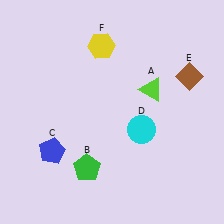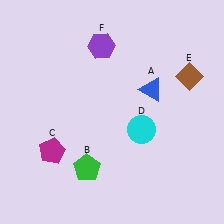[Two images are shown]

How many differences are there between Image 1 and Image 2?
There are 3 differences between the two images.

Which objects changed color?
A changed from lime to blue. C changed from blue to magenta. F changed from yellow to purple.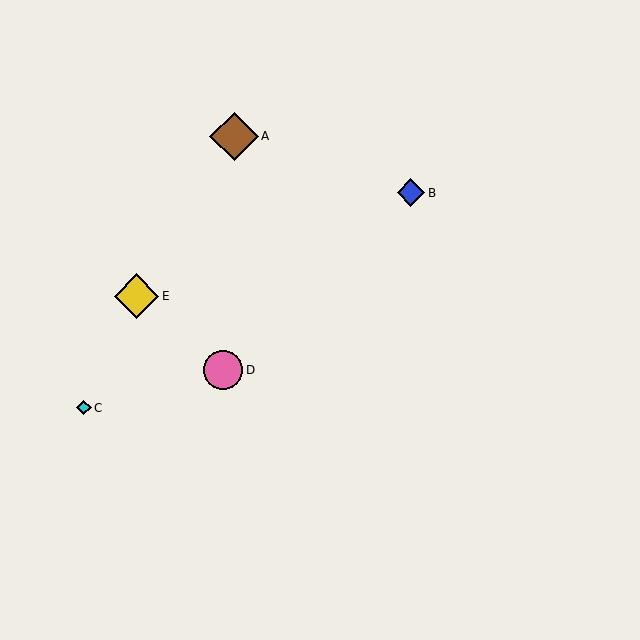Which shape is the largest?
The brown diamond (labeled A) is the largest.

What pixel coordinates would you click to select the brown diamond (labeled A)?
Click at (234, 136) to select the brown diamond A.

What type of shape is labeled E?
Shape E is a yellow diamond.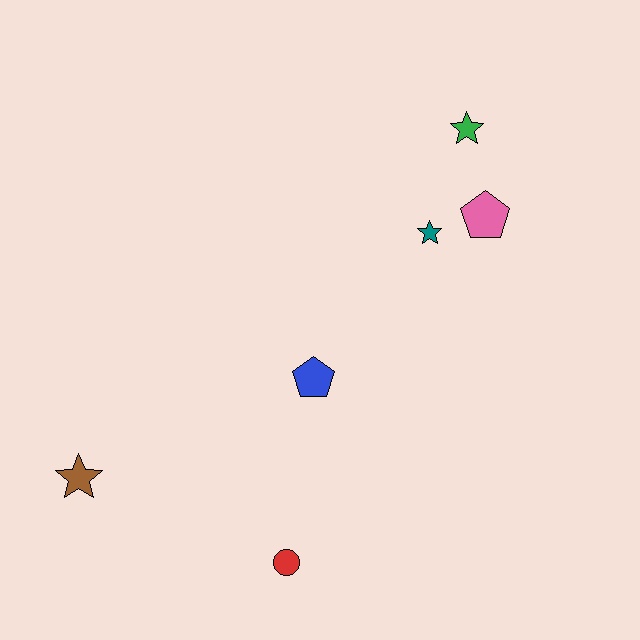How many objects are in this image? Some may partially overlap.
There are 6 objects.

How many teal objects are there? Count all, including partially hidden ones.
There is 1 teal object.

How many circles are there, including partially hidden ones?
There is 1 circle.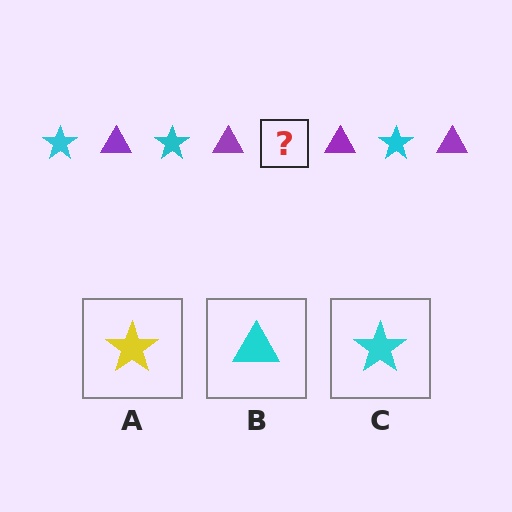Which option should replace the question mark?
Option C.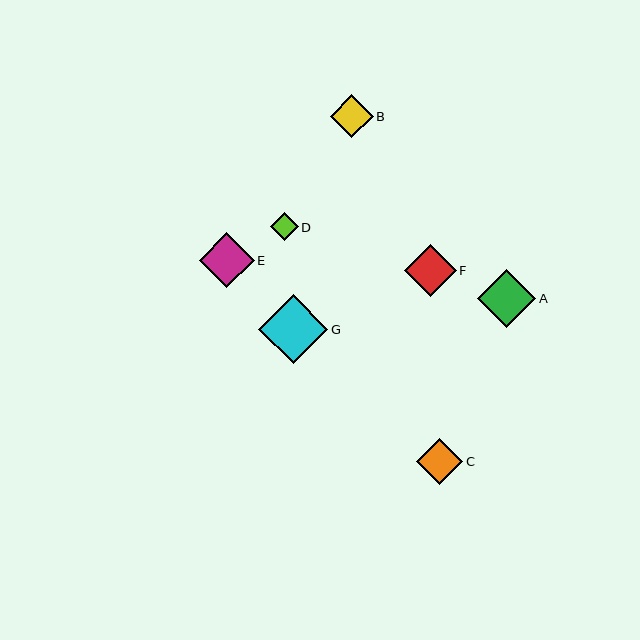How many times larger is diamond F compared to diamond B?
Diamond F is approximately 1.2 times the size of diamond B.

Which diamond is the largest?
Diamond G is the largest with a size of approximately 69 pixels.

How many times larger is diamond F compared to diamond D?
Diamond F is approximately 1.8 times the size of diamond D.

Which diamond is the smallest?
Diamond D is the smallest with a size of approximately 28 pixels.